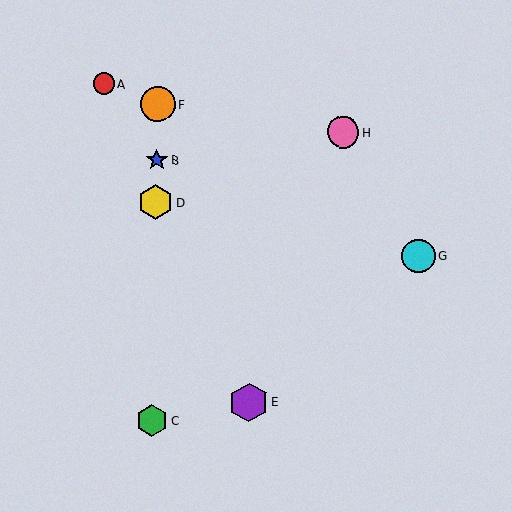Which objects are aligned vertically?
Objects B, C, D, F are aligned vertically.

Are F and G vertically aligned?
No, F is at x≈158 and G is at x≈419.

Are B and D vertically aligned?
Yes, both are at x≈157.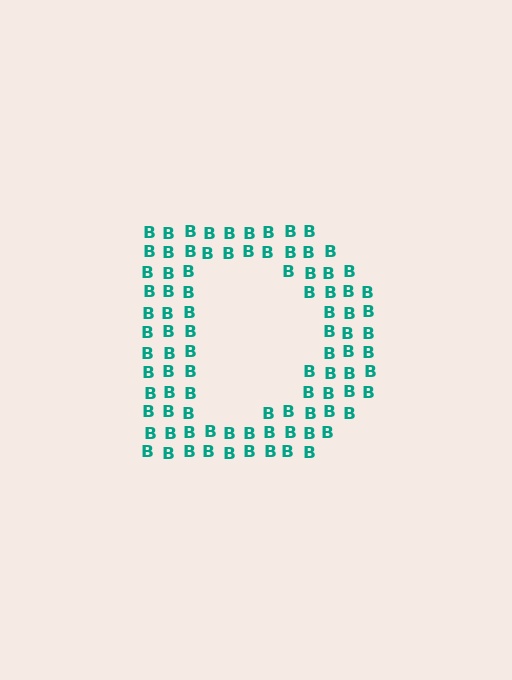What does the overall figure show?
The overall figure shows the letter D.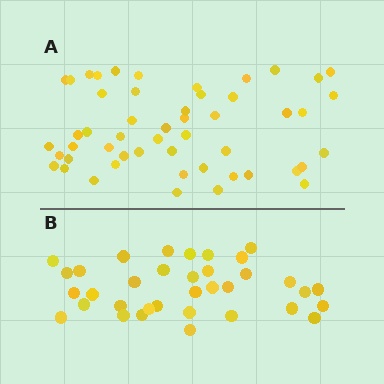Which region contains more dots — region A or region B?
Region A (the top region) has more dots.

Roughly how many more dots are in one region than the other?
Region A has approximately 15 more dots than region B.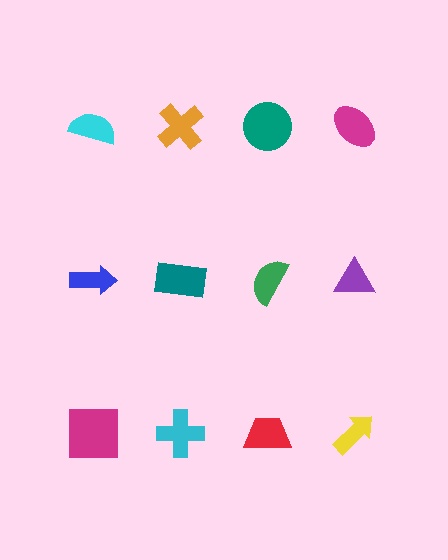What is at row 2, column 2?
A teal rectangle.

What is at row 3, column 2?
A cyan cross.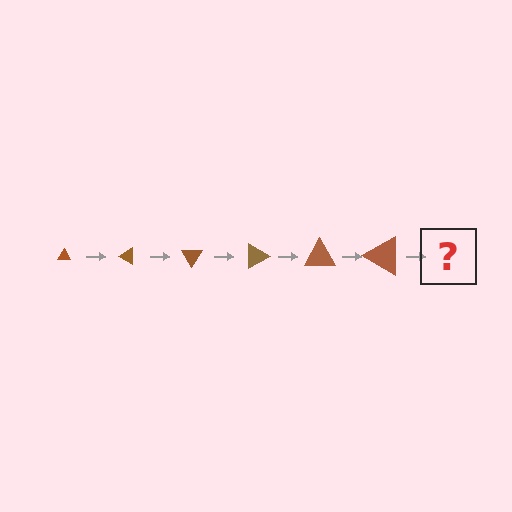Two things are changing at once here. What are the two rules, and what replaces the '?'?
The two rules are that the triangle grows larger each step and it rotates 30 degrees each step. The '?' should be a triangle, larger than the previous one and rotated 180 degrees from the start.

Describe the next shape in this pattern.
It should be a triangle, larger than the previous one and rotated 180 degrees from the start.